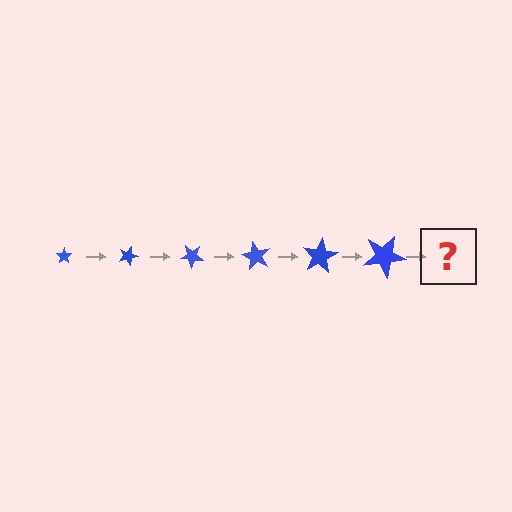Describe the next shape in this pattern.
It should be a star, larger than the previous one and rotated 120 degrees from the start.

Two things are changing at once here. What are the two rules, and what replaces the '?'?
The two rules are that the star grows larger each step and it rotates 20 degrees each step. The '?' should be a star, larger than the previous one and rotated 120 degrees from the start.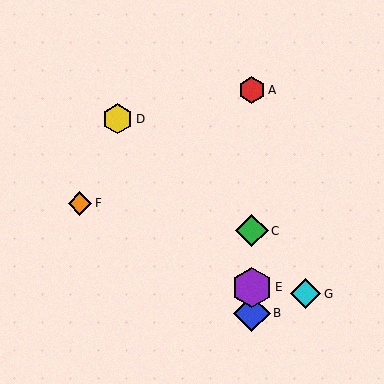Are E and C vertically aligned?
Yes, both are at x≈252.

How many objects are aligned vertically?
4 objects (A, B, C, E) are aligned vertically.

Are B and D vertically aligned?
No, B is at x≈252 and D is at x≈118.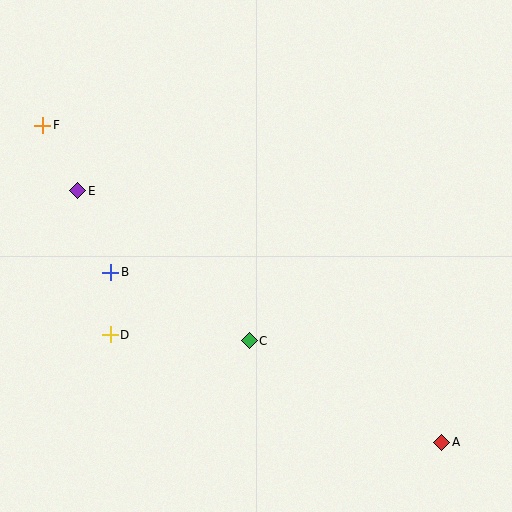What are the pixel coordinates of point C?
Point C is at (249, 341).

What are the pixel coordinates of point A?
Point A is at (442, 442).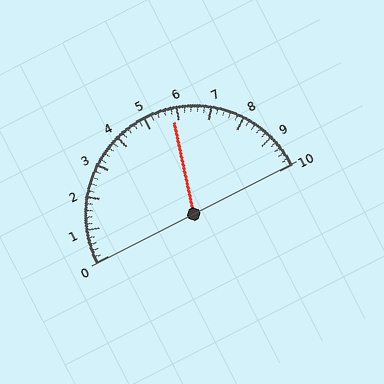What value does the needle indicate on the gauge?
The needle indicates approximately 5.8.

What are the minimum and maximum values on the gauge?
The gauge ranges from 0 to 10.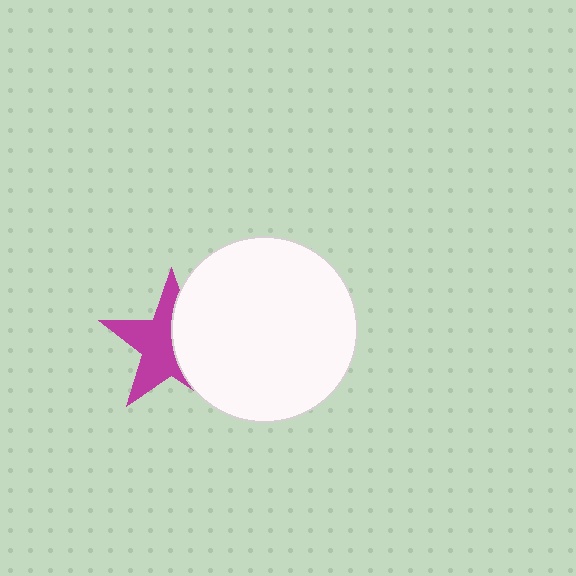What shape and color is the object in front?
The object in front is a white circle.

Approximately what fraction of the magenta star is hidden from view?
Roughly 44% of the magenta star is hidden behind the white circle.